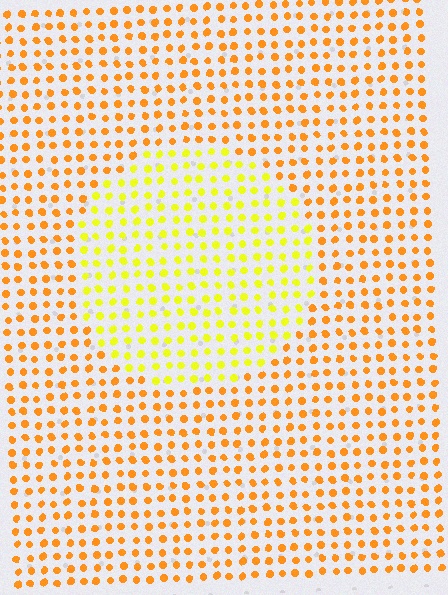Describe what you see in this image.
The image is filled with small orange elements in a uniform arrangement. A circle-shaped region is visible where the elements are tinted to a slightly different hue, forming a subtle color boundary.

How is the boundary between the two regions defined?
The boundary is defined purely by a slight shift in hue (about 34 degrees). Spacing, size, and orientation are identical on both sides.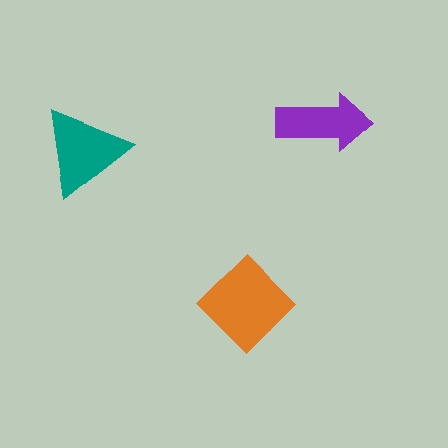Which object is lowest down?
The orange diamond is bottommost.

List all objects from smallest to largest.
The purple arrow, the teal triangle, the orange diamond.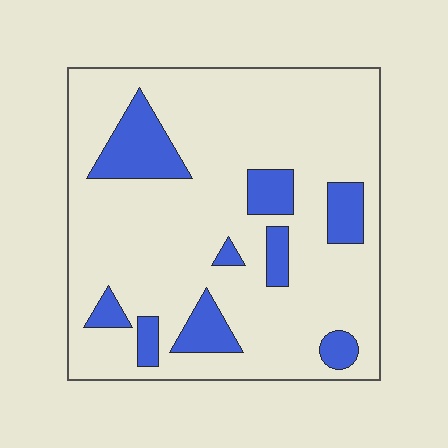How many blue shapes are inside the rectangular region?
9.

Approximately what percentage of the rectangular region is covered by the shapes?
Approximately 20%.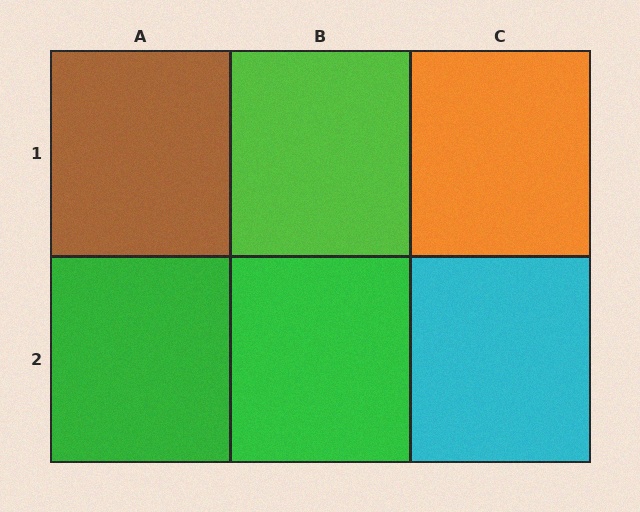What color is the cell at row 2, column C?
Cyan.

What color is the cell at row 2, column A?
Green.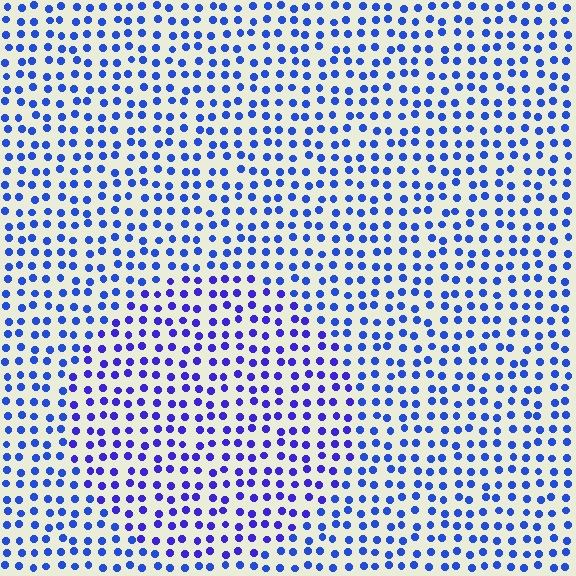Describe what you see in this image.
The image is filled with small blue elements in a uniform arrangement. A circle-shaped region is visible where the elements are tinted to a slightly different hue, forming a subtle color boundary.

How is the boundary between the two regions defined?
The boundary is defined purely by a slight shift in hue (about 22 degrees). Spacing, size, and orientation are identical on both sides.